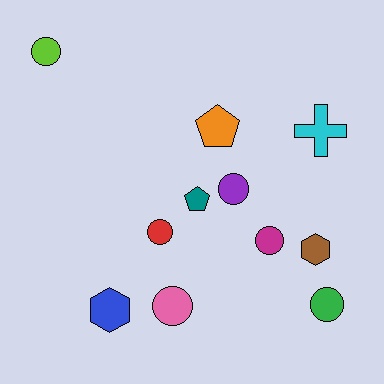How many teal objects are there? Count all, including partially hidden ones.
There is 1 teal object.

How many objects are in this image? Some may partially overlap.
There are 11 objects.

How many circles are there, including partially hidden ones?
There are 6 circles.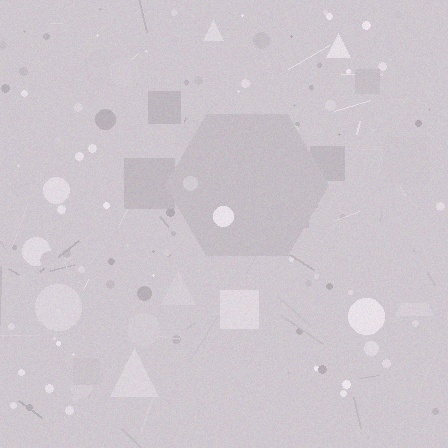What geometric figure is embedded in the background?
A hexagon is embedded in the background.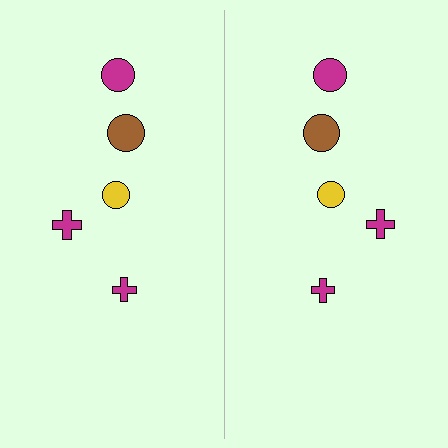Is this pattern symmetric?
Yes, this pattern has bilateral (reflection) symmetry.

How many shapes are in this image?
There are 10 shapes in this image.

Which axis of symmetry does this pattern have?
The pattern has a vertical axis of symmetry running through the center of the image.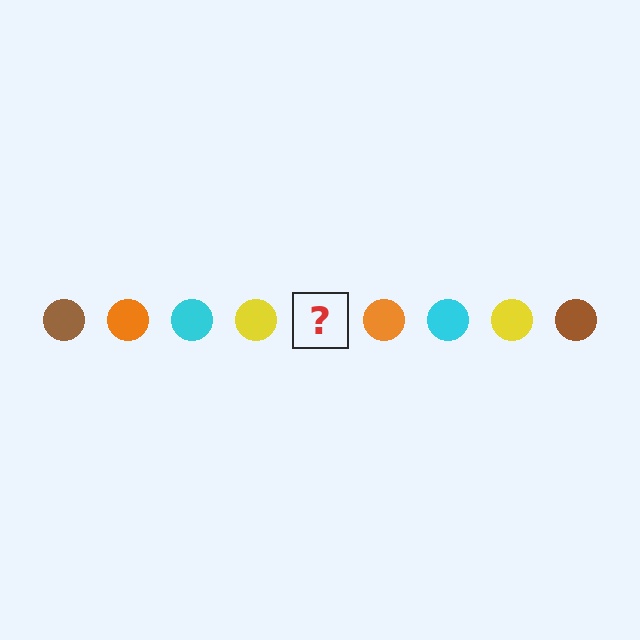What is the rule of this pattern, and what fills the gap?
The rule is that the pattern cycles through brown, orange, cyan, yellow circles. The gap should be filled with a brown circle.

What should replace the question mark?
The question mark should be replaced with a brown circle.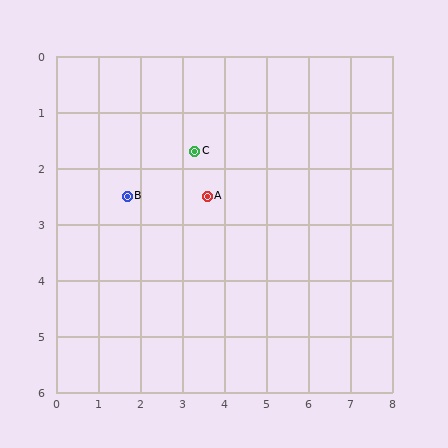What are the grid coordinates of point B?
Point B is at approximately (1.7, 2.5).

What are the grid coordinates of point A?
Point A is at approximately (3.6, 2.5).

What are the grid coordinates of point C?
Point C is at approximately (3.3, 1.7).